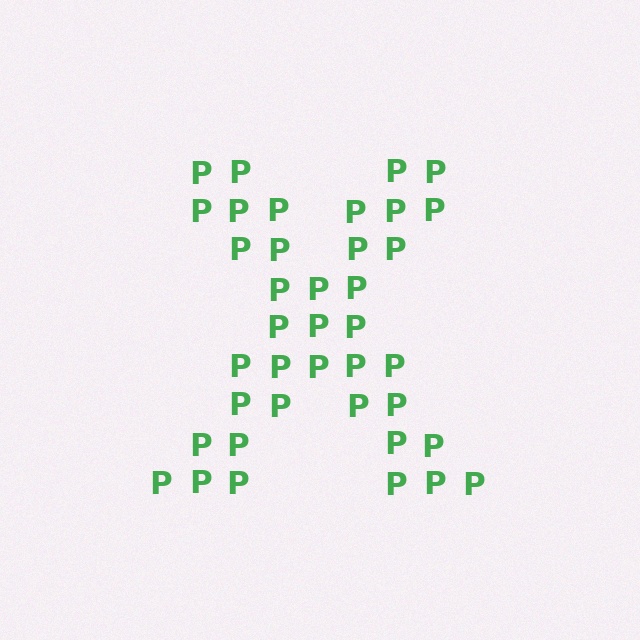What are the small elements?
The small elements are letter P's.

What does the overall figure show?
The overall figure shows the letter X.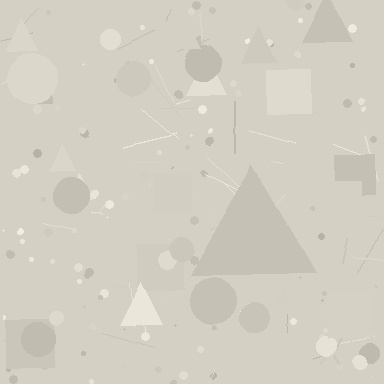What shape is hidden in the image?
A triangle is hidden in the image.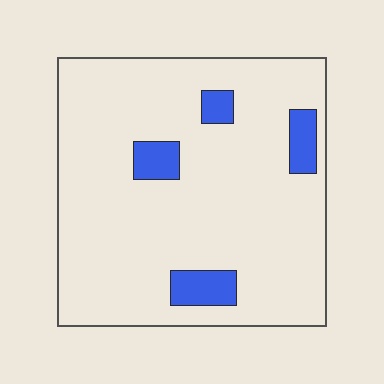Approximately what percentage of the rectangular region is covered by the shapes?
Approximately 10%.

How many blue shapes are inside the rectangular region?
4.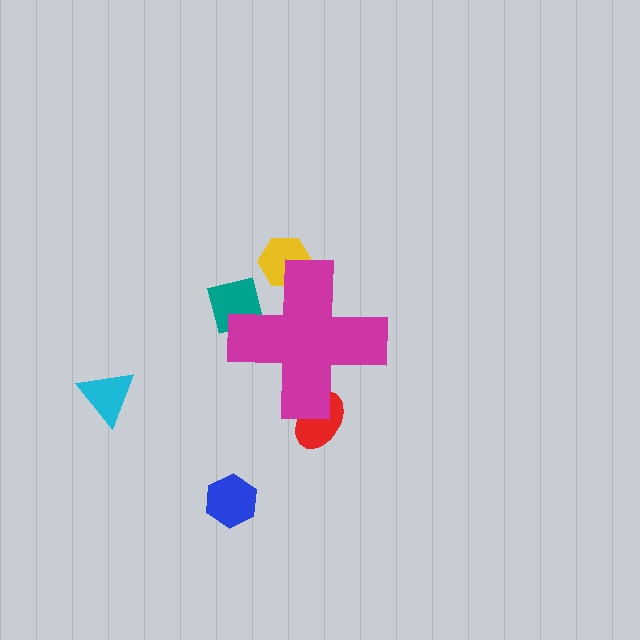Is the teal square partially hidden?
Yes, the teal square is partially hidden behind the magenta cross.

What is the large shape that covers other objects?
A magenta cross.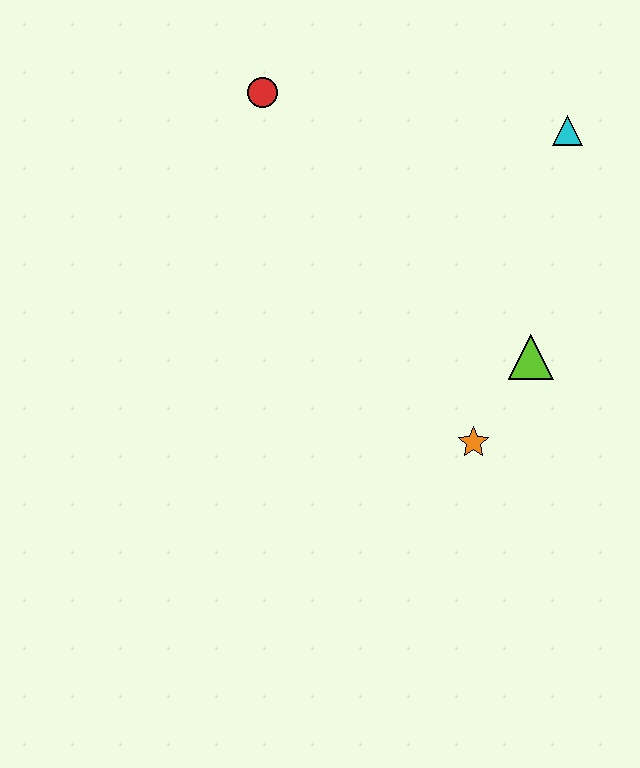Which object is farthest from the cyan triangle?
The orange star is farthest from the cyan triangle.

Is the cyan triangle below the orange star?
No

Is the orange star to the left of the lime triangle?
Yes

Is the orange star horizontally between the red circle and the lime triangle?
Yes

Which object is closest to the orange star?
The lime triangle is closest to the orange star.